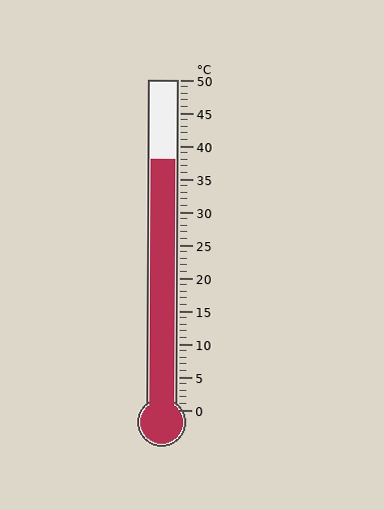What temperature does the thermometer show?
The thermometer shows approximately 38°C.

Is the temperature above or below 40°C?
The temperature is below 40°C.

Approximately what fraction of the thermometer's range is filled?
The thermometer is filled to approximately 75% of its range.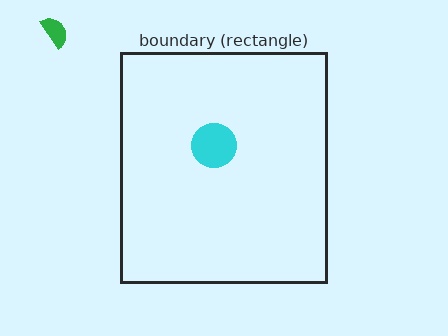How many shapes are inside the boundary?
1 inside, 1 outside.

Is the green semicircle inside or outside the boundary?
Outside.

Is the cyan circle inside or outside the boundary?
Inside.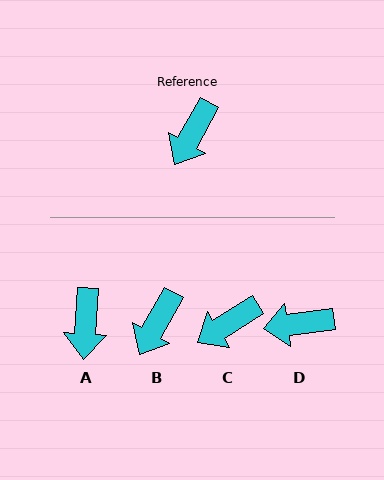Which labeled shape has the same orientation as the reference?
B.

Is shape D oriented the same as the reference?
No, it is off by about 53 degrees.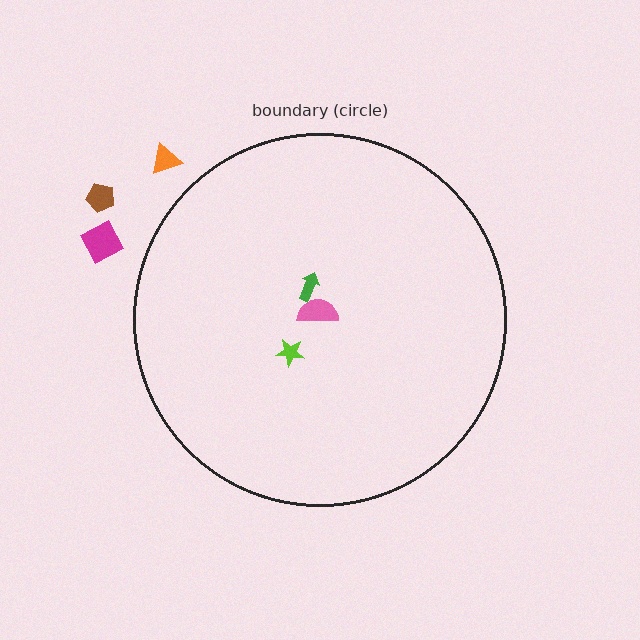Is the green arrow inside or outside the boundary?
Inside.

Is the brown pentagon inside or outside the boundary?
Outside.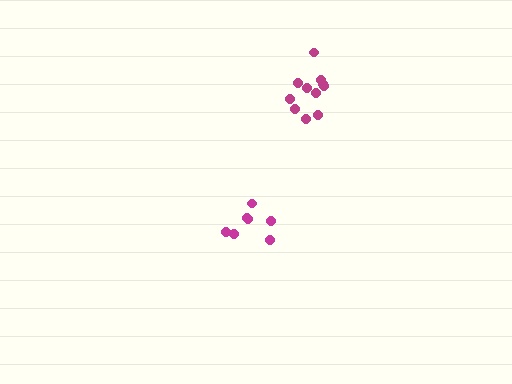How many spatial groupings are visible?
There are 2 spatial groupings.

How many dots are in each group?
Group 1: 7 dots, Group 2: 11 dots (18 total).